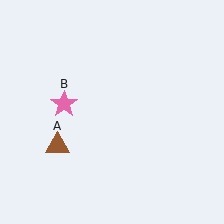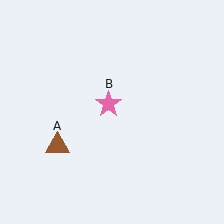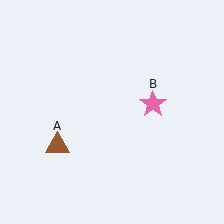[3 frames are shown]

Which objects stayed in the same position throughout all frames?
Brown triangle (object A) remained stationary.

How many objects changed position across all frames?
1 object changed position: pink star (object B).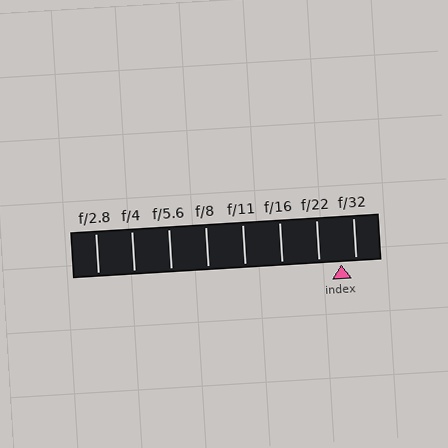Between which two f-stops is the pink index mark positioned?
The index mark is between f/22 and f/32.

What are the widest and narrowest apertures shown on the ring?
The widest aperture shown is f/2.8 and the narrowest is f/32.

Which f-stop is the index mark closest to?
The index mark is closest to f/32.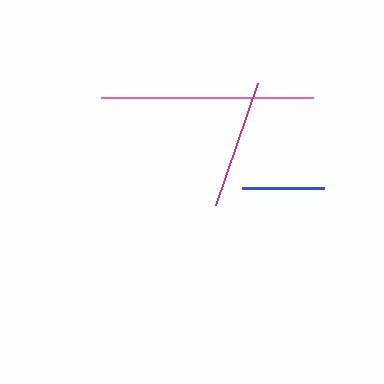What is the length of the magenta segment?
The magenta segment is approximately 129 pixels long.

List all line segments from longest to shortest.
From longest to shortest: pink, magenta, blue.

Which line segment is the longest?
The pink line is the longest at approximately 212 pixels.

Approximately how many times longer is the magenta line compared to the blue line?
The magenta line is approximately 1.6 times the length of the blue line.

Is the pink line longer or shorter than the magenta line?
The pink line is longer than the magenta line.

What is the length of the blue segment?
The blue segment is approximately 82 pixels long.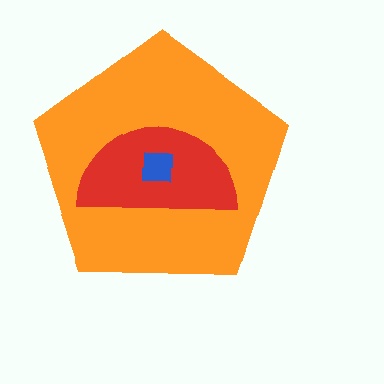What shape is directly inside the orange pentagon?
The red semicircle.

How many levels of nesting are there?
3.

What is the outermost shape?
The orange pentagon.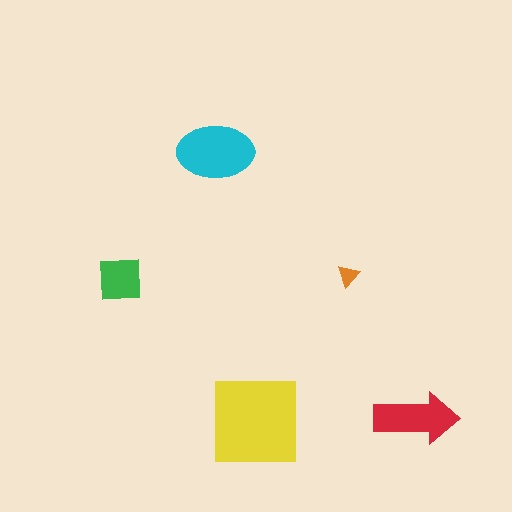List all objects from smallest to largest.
The orange triangle, the green square, the red arrow, the cyan ellipse, the yellow square.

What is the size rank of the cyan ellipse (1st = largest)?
2nd.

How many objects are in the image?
There are 5 objects in the image.